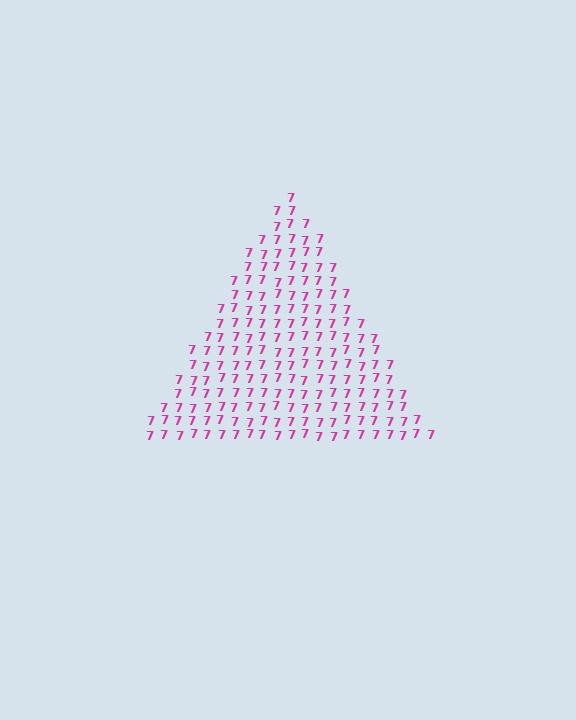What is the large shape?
The large shape is a triangle.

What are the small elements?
The small elements are digit 7's.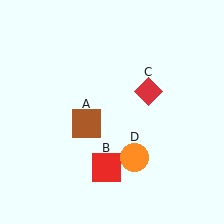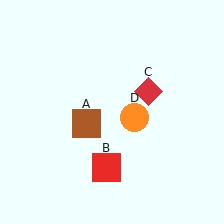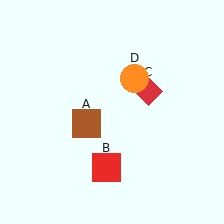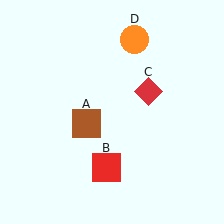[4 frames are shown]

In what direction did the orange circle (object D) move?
The orange circle (object D) moved up.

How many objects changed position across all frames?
1 object changed position: orange circle (object D).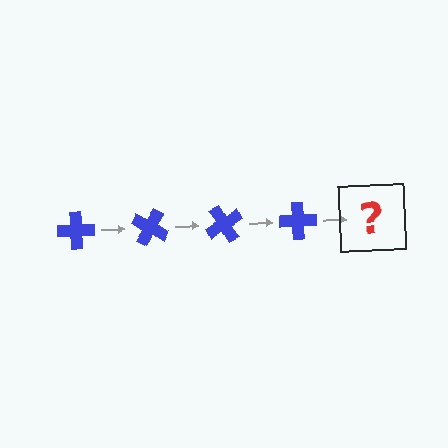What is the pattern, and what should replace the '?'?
The pattern is that the cross rotates 30 degrees each step. The '?' should be a blue cross rotated 120 degrees.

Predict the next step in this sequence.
The next step is a blue cross rotated 120 degrees.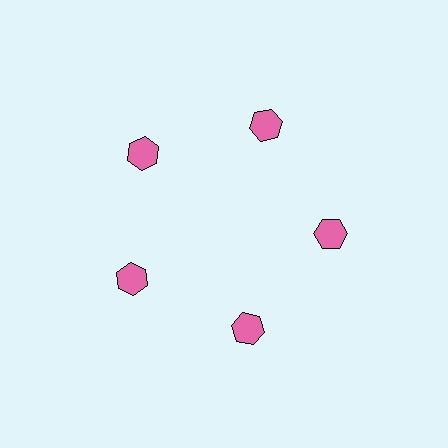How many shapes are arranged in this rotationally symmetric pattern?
There are 5 shapes, arranged in 5 groups of 1.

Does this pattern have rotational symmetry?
Yes, this pattern has 5-fold rotational symmetry. It looks the same after rotating 72 degrees around the center.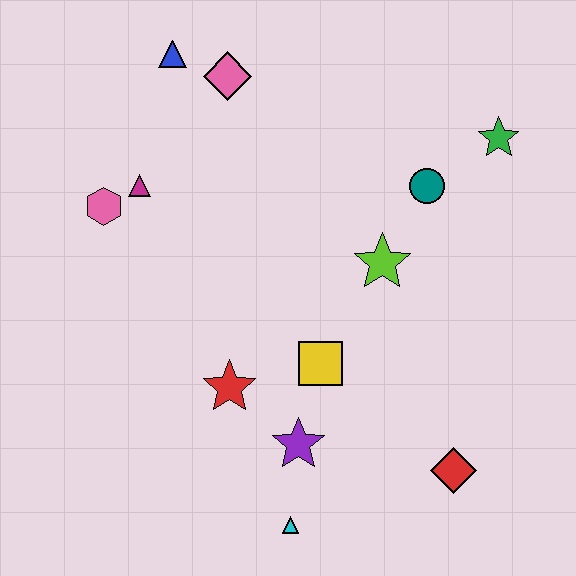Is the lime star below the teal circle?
Yes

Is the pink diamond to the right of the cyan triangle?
No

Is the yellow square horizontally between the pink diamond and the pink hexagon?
No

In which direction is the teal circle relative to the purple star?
The teal circle is above the purple star.